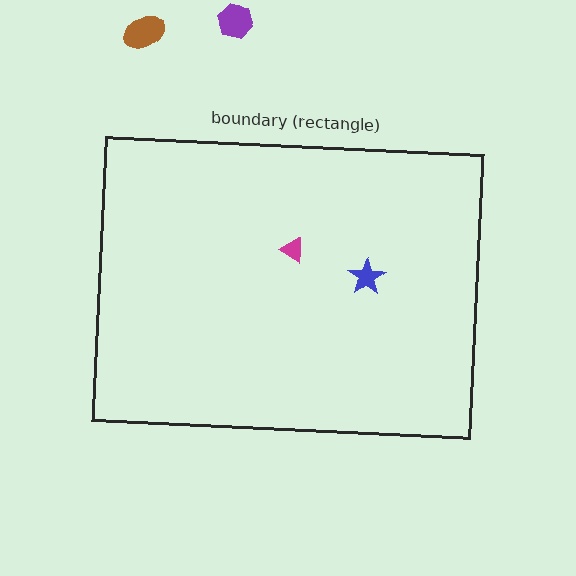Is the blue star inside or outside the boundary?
Inside.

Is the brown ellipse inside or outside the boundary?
Outside.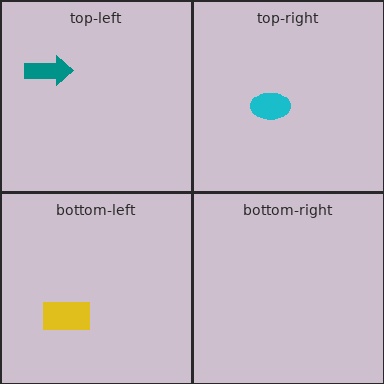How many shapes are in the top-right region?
1.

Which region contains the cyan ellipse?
The top-right region.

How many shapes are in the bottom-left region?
1.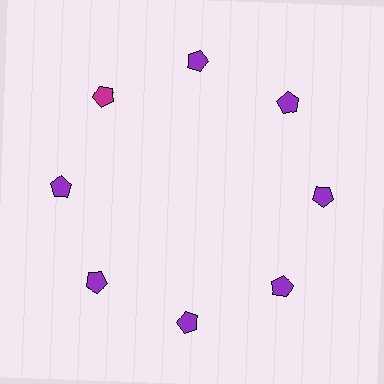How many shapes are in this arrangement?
There are 8 shapes arranged in a ring pattern.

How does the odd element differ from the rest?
It has a different color: magenta instead of purple.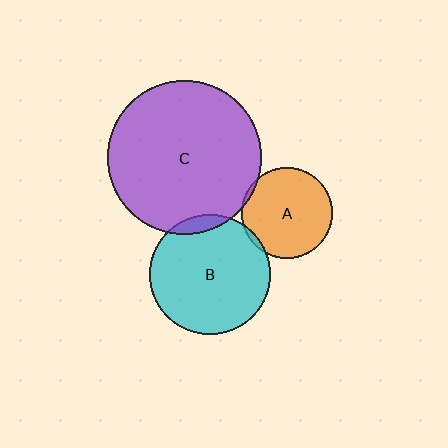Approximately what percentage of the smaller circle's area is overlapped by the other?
Approximately 5%.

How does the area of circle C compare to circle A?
Approximately 2.8 times.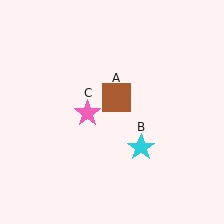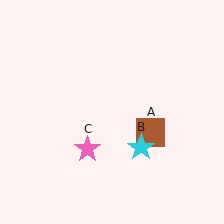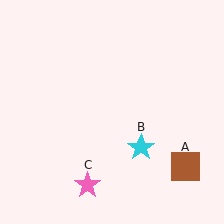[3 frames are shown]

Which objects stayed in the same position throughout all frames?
Cyan star (object B) remained stationary.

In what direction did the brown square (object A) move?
The brown square (object A) moved down and to the right.